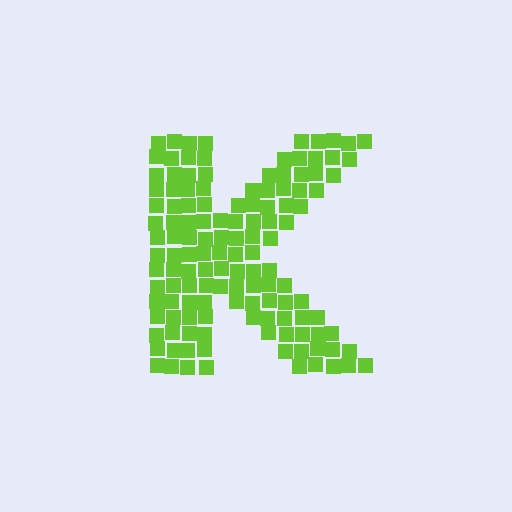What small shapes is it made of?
It is made of small squares.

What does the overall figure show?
The overall figure shows the letter K.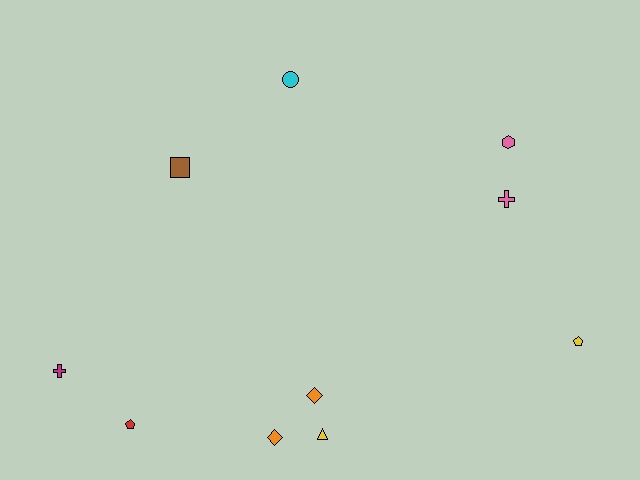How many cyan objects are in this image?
There is 1 cyan object.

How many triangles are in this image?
There is 1 triangle.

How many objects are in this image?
There are 10 objects.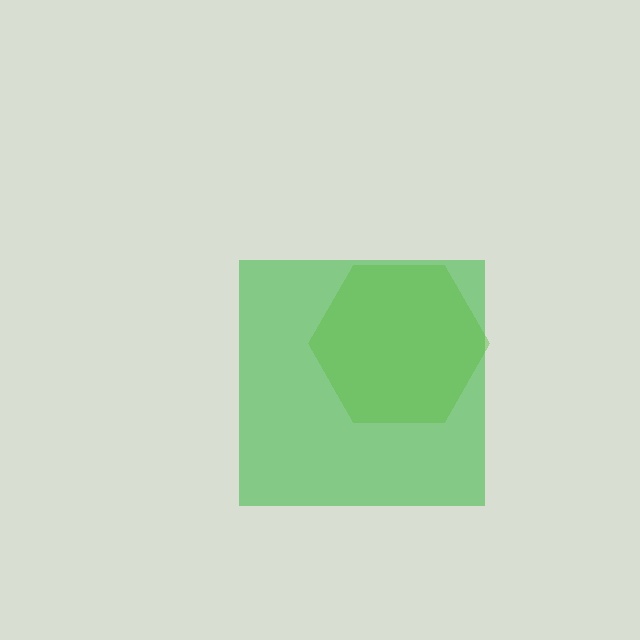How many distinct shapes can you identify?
There are 2 distinct shapes: a green square, a lime hexagon.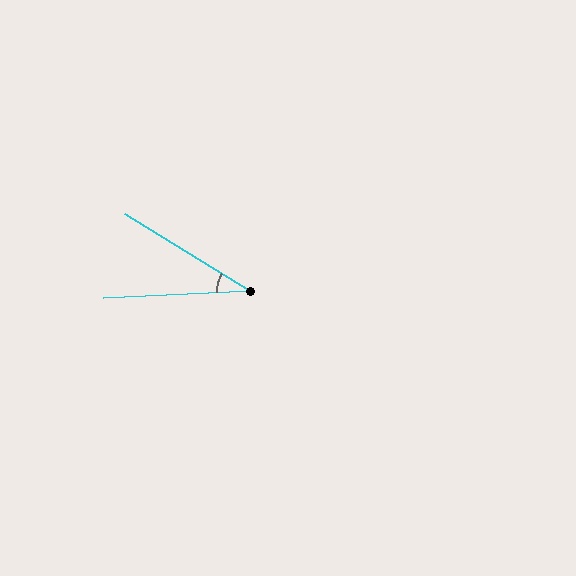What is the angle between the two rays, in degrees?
Approximately 34 degrees.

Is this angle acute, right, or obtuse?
It is acute.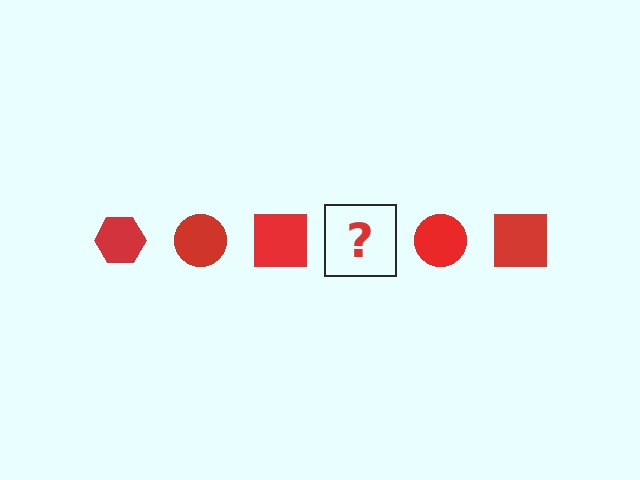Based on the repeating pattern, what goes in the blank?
The blank should be a red hexagon.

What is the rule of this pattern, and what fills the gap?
The rule is that the pattern cycles through hexagon, circle, square shapes in red. The gap should be filled with a red hexagon.